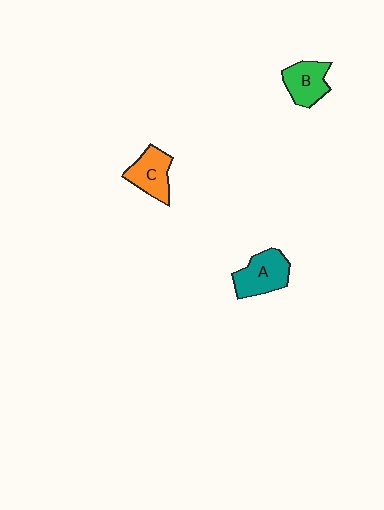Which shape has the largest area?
Shape A (teal).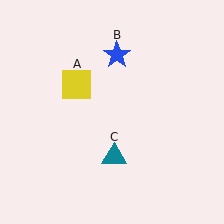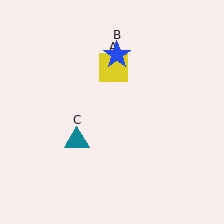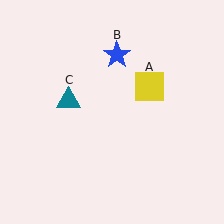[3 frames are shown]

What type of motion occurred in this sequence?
The yellow square (object A), teal triangle (object C) rotated clockwise around the center of the scene.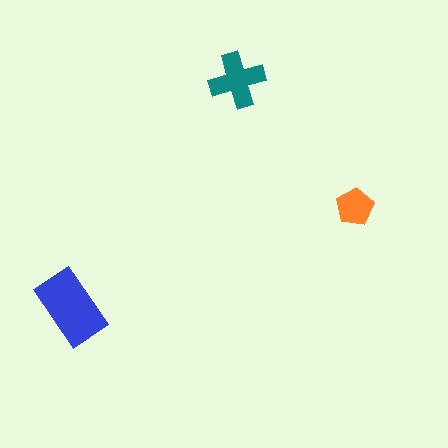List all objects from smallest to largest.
The orange pentagon, the teal cross, the blue rectangle.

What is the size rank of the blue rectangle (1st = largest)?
1st.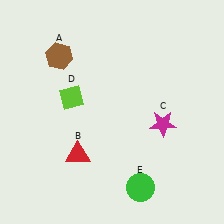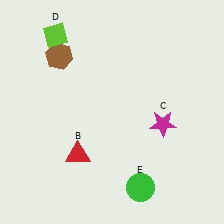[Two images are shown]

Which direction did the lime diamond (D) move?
The lime diamond (D) moved up.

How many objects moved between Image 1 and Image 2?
1 object moved between the two images.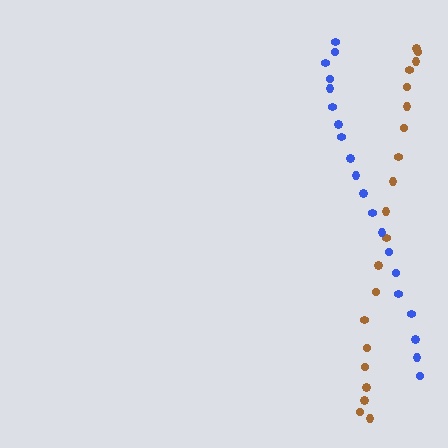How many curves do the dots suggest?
There are 2 distinct paths.